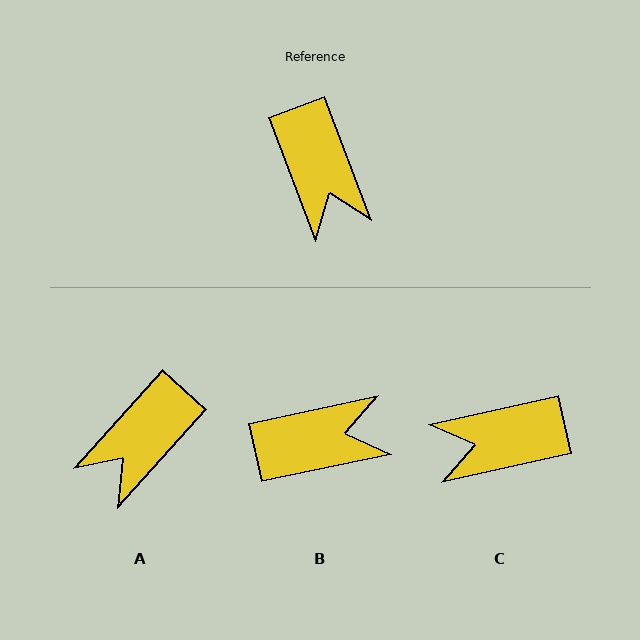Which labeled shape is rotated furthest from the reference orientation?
C, about 98 degrees away.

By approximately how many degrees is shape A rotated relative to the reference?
Approximately 63 degrees clockwise.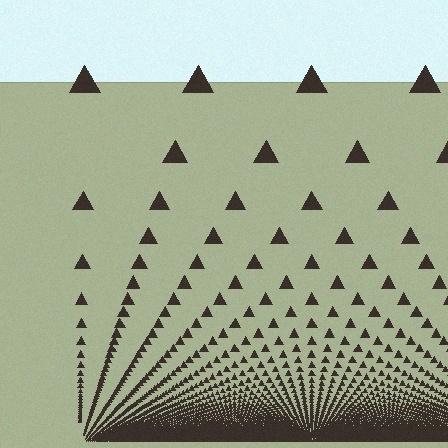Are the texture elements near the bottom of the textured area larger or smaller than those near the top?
Smaller. The gradient is inverted — elements near the bottom are smaller and denser.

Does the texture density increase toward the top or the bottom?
Density increases toward the bottom.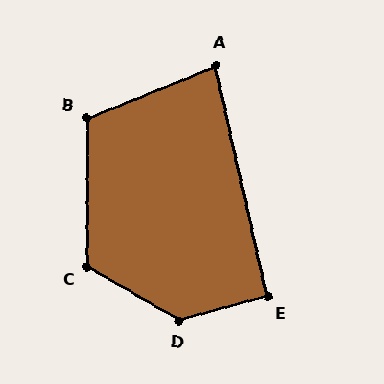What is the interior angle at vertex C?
Approximately 120 degrees (obtuse).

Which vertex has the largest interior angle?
D, at approximately 135 degrees.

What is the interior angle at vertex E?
Approximately 92 degrees (approximately right).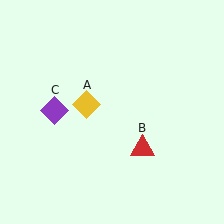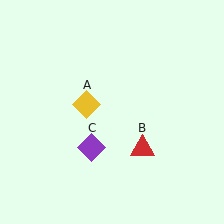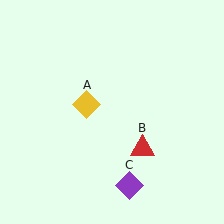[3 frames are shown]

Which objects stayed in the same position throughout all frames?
Yellow diamond (object A) and red triangle (object B) remained stationary.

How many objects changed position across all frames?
1 object changed position: purple diamond (object C).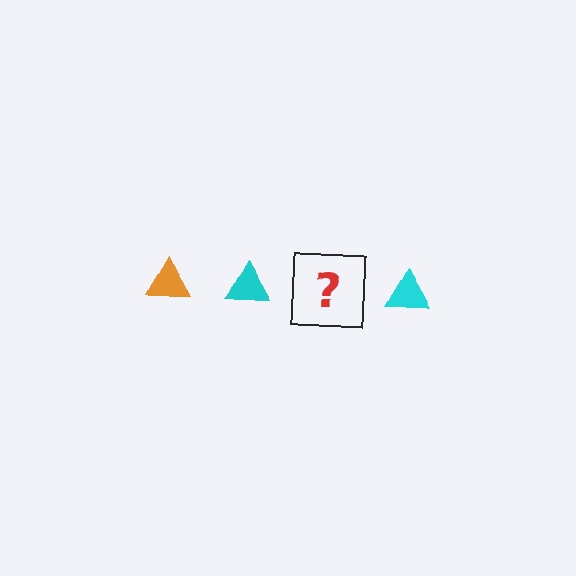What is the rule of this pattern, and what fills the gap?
The rule is that the pattern cycles through orange, cyan triangles. The gap should be filled with an orange triangle.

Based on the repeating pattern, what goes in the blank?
The blank should be an orange triangle.